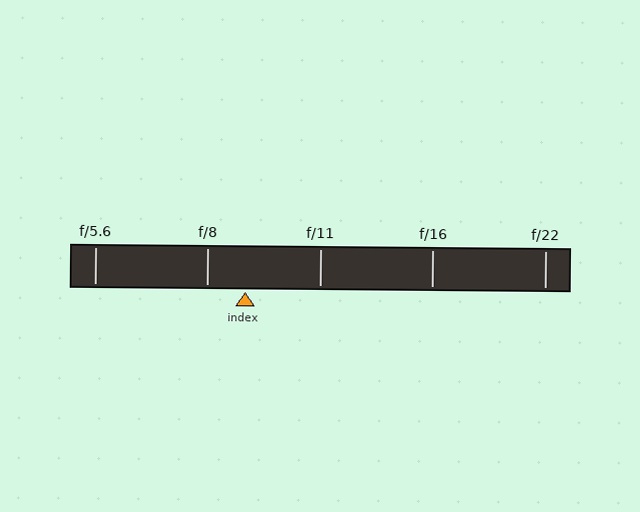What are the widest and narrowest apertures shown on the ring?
The widest aperture shown is f/5.6 and the narrowest is f/22.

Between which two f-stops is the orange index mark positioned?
The index mark is between f/8 and f/11.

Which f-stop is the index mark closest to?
The index mark is closest to f/8.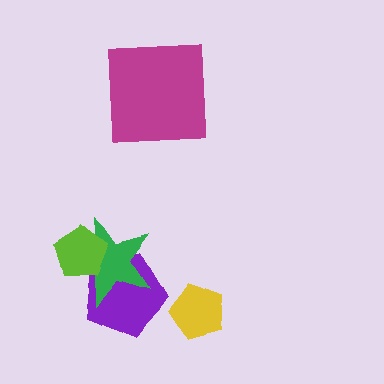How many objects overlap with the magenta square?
0 objects overlap with the magenta square.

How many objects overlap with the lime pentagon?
2 objects overlap with the lime pentagon.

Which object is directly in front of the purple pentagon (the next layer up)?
The green star is directly in front of the purple pentagon.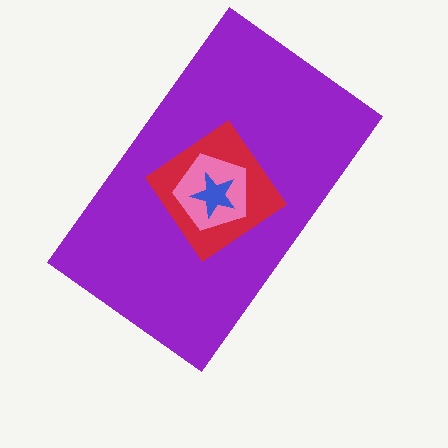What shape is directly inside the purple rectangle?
The red diamond.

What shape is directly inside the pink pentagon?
The blue star.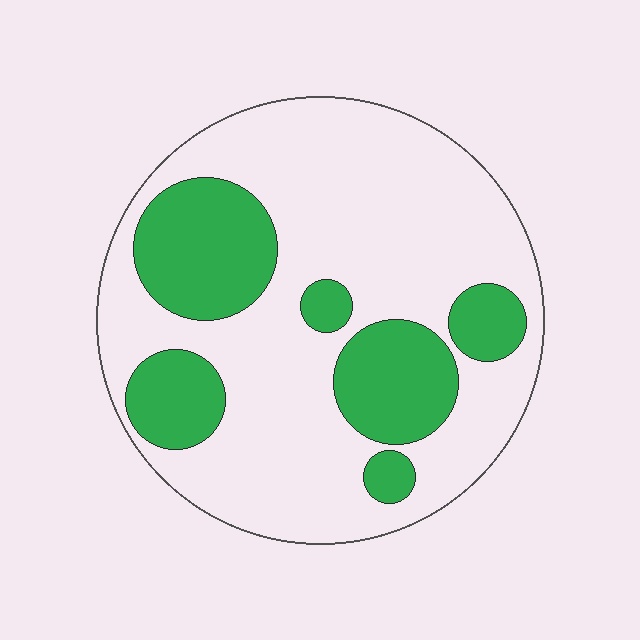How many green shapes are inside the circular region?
6.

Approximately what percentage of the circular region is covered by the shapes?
Approximately 30%.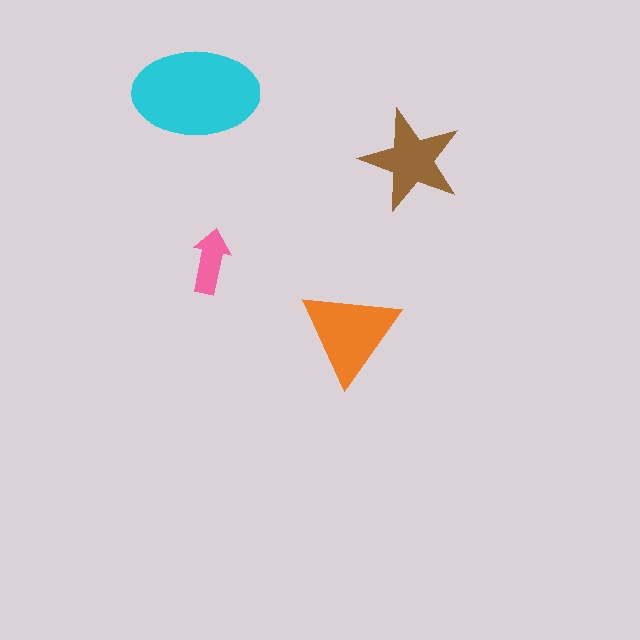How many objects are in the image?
There are 4 objects in the image.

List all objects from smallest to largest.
The pink arrow, the brown star, the orange triangle, the cyan ellipse.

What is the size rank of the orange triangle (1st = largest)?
2nd.